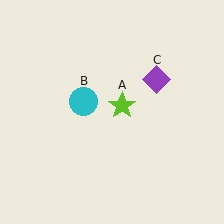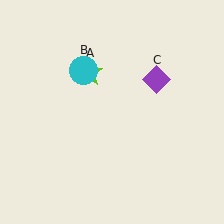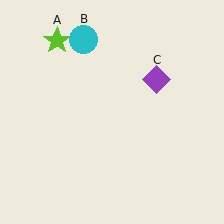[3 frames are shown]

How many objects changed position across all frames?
2 objects changed position: lime star (object A), cyan circle (object B).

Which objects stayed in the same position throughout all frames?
Purple diamond (object C) remained stationary.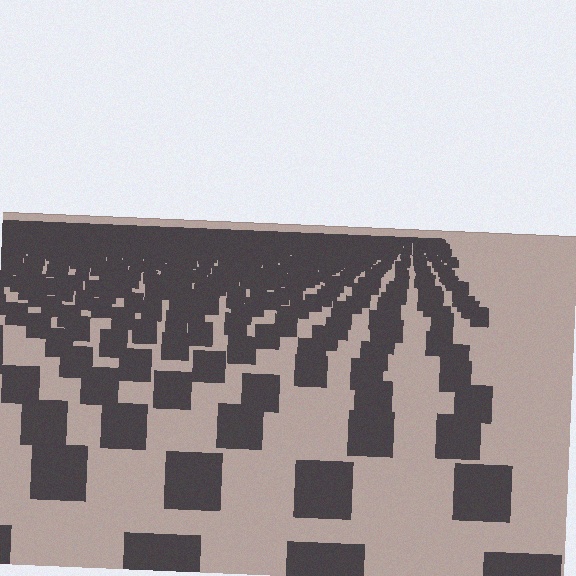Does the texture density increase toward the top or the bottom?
Density increases toward the top.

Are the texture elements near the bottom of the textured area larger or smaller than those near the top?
Larger. Near the bottom, elements are closer to the viewer and appear at a bigger on-screen size.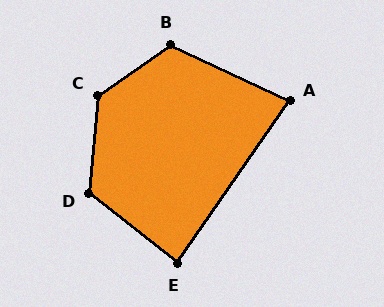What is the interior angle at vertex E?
Approximately 87 degrees (approximately right).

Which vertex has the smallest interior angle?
A, at approximately 81 degrees.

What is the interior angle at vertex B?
Approximately 120 degrees (obtuse).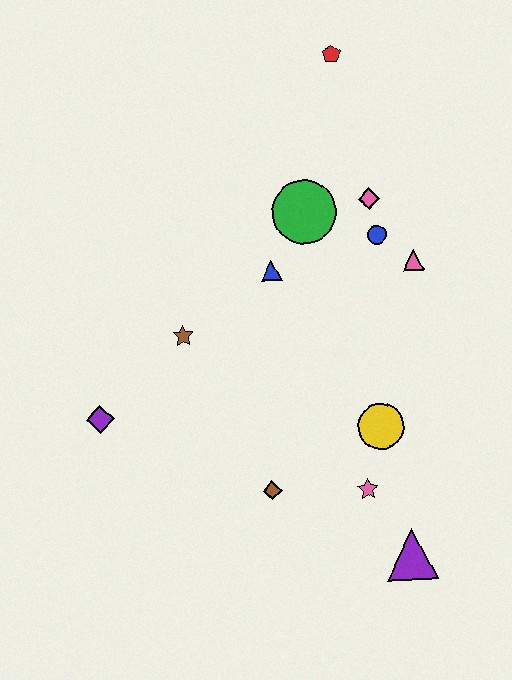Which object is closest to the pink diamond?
The blue circle is closest to the pink diamond.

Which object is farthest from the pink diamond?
The purple triangle is farthest from the pink diamond.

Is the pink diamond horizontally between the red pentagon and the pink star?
No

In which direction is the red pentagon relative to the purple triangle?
The red pentagon is above the purple triangle.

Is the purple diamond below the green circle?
Yes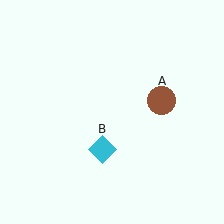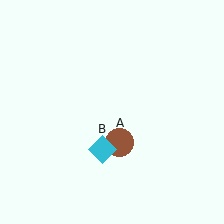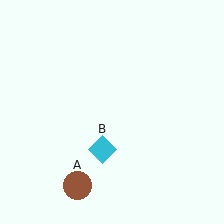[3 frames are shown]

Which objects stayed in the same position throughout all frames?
Cyan diamond (object B) remained stationary.